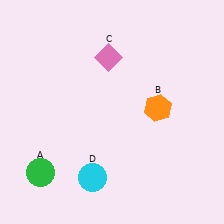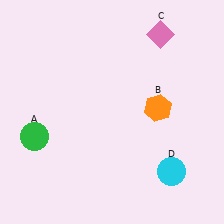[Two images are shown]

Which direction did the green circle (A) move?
The green circle (A) moved up.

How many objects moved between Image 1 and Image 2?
3 objects moved between the two images.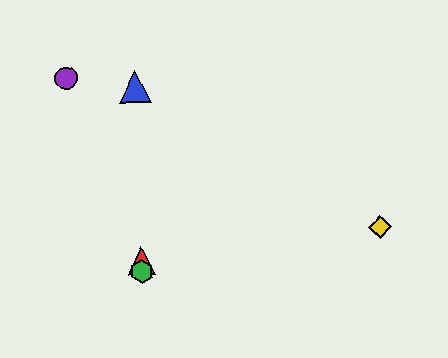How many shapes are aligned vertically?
3 shapes (the red triangle, the blue triangle, the green hexagon) are aligned vertically.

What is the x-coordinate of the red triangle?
The red triangle is at x≈142.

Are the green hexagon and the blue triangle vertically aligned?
Yes, both are at x≈142.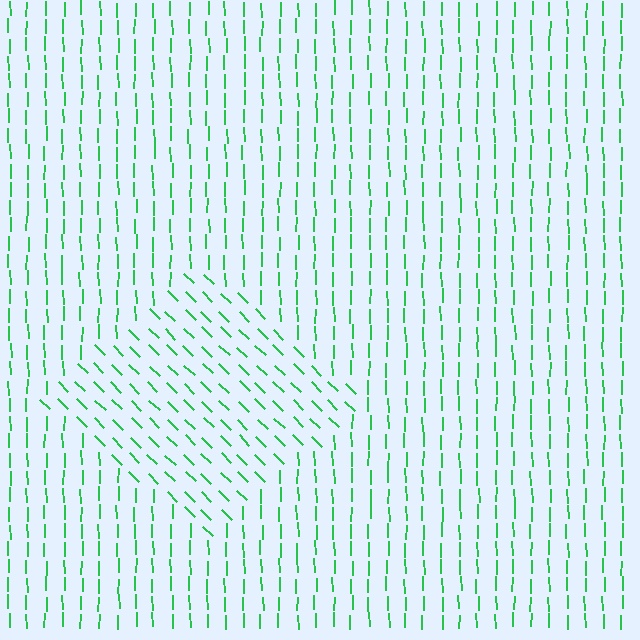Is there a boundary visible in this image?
Yes, there is a texture boundary formed by a change in line orientation.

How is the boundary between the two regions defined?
The boundary is defined purely by a change in line orientation (approximately 45 degrees difference). All lines are the same color and thickness.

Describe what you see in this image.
The image is filled with small green line segments. A diamond region in the image has lines oriented differently from the surrounding lines, creating a visible texture boundary.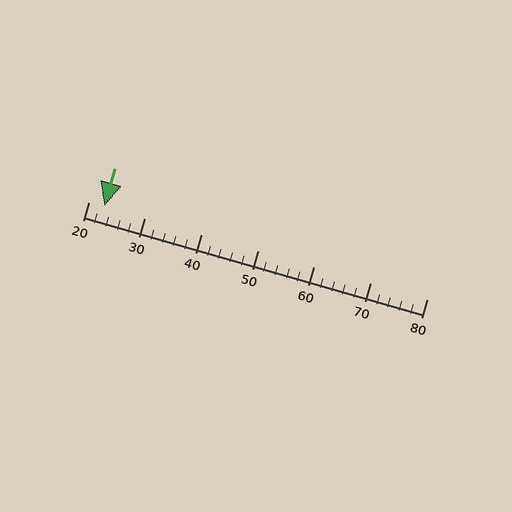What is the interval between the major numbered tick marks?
The major tick marks are spaced 10 units apart.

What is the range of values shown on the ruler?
The ruler shows values from 20 to 80.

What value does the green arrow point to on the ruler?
The green arrow points to approximately 23.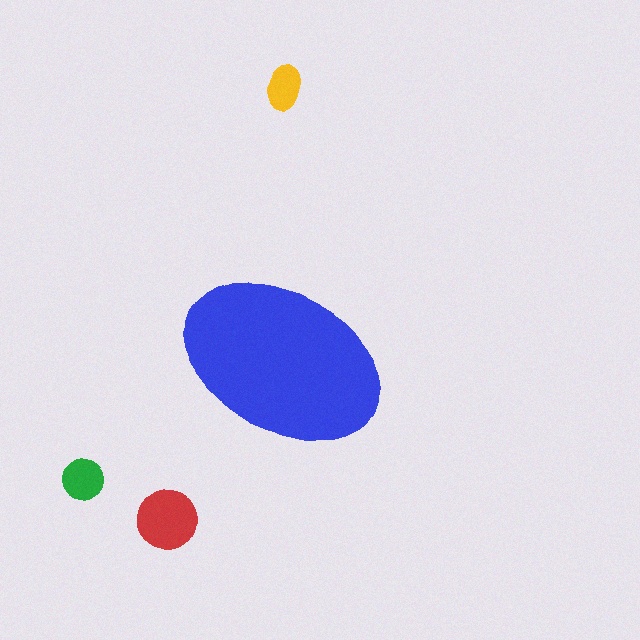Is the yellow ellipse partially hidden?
No, the yellow ellipse is fully visible.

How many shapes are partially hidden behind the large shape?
0 shapes are partially hidden.